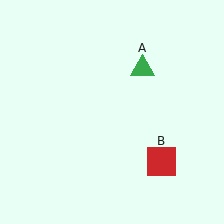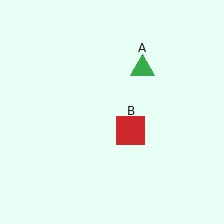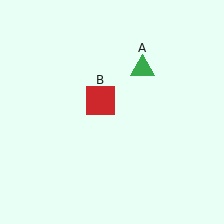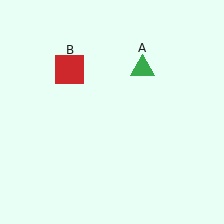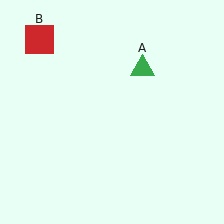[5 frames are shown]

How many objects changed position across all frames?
1 object changed position: red square (object B).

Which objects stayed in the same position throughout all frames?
Green triangle (object A) remained stationary.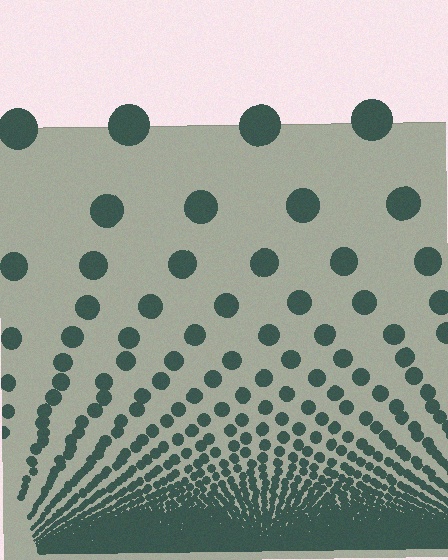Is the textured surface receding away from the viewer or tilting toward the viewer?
The surface appears to tilt toward the viewer. Texture elements get larger and sparser toward the top.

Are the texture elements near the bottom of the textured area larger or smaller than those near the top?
Smaller. The gradient is inverted — elements near the bottom are smaller and denser.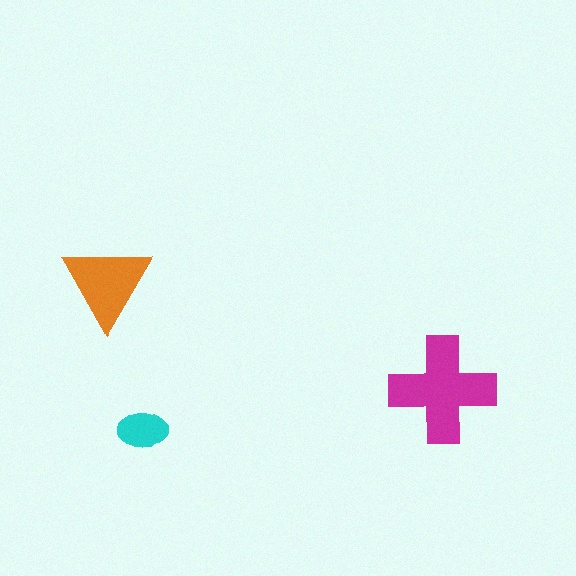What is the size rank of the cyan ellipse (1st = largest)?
3rd.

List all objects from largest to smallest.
The magenta cross, the orange triangle, the cyan ellipse.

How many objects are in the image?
There are 3 objects in the image.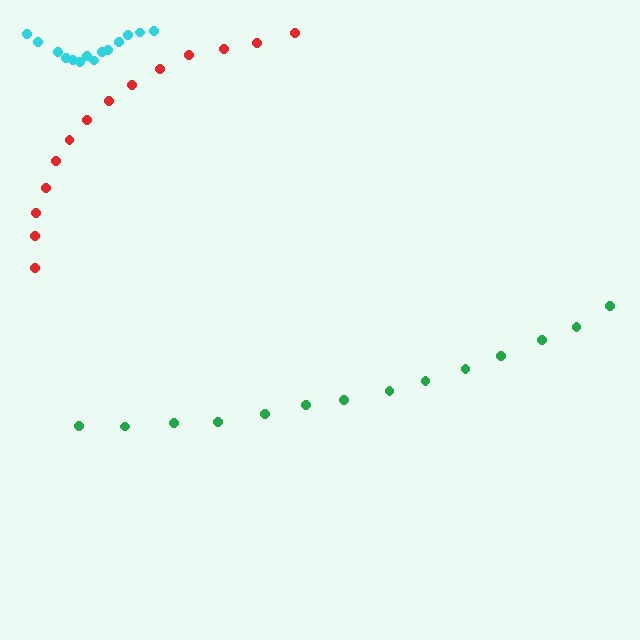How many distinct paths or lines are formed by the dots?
There are 3 distinct paths.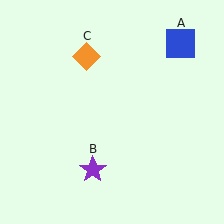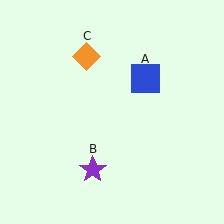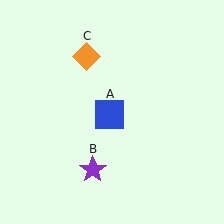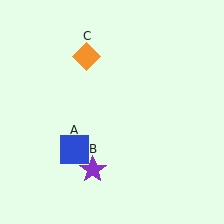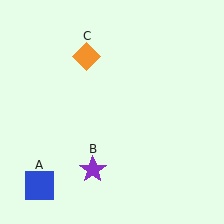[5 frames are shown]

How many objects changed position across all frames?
1 object changed position: blue square (object A).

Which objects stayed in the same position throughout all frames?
Purple star (object B) and orange diamond (object C) remained stationary.